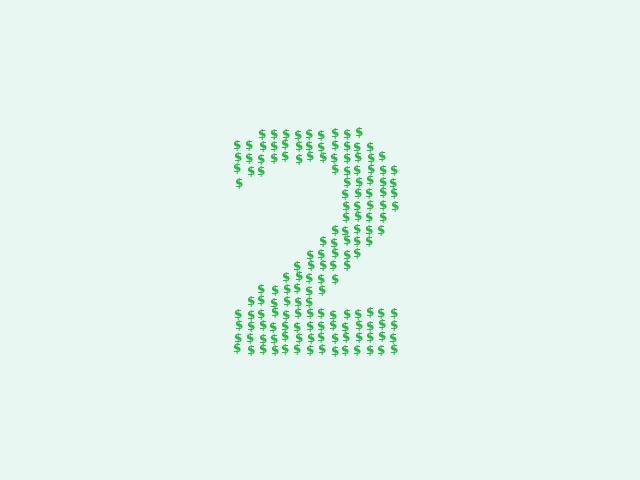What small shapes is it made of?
It is made of small dollar signs.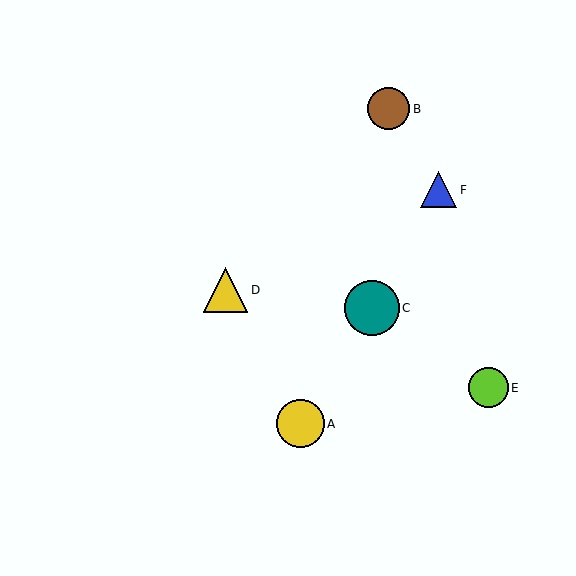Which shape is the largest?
The teal circle (labeled C) is the largest.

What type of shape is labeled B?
Shape B is a brown circle.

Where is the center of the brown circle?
The center of the brown circle is at (389, 109).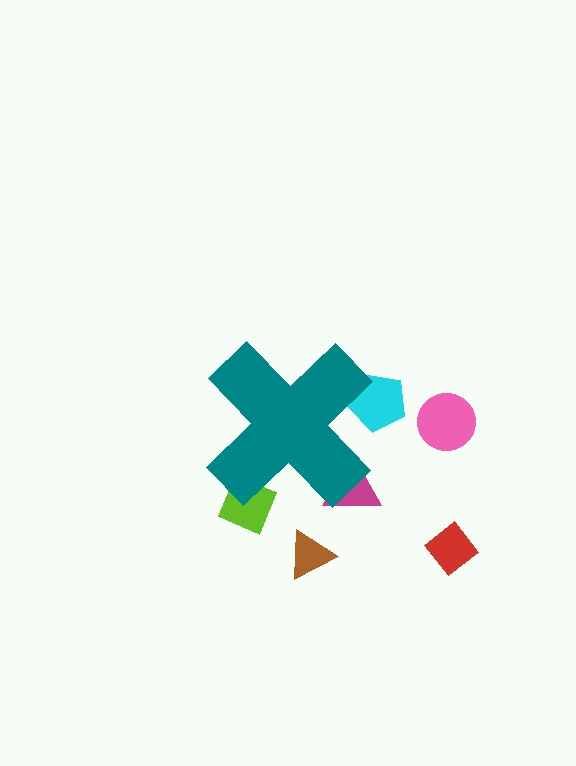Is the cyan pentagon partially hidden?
Yes, the cyan pentagon is partially hidden behind the teal cross.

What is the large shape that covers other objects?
A teal cross.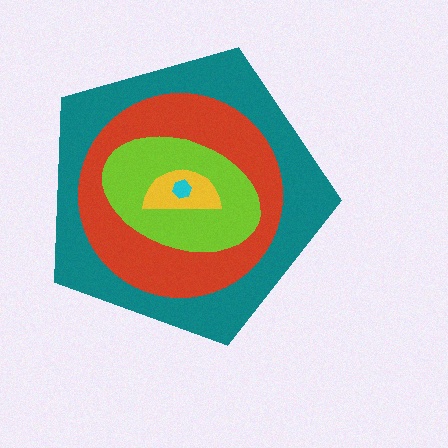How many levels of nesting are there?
5.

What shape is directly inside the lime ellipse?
The yellow semicircle.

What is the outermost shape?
The teal pentagon.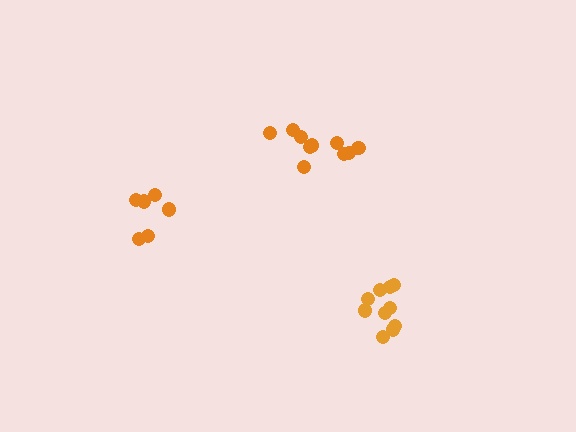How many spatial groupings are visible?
There are 3 spatial groupings.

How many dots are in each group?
Group 1: 6 dots, Group 2: 10 dots, Group 3: 10 dots (26 total).